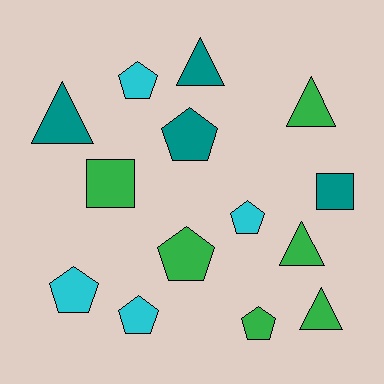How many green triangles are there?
There are 3 green triangles.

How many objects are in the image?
There are 14 objects.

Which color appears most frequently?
Green, with 6 objects.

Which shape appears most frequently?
Pentagon, with 7 objects.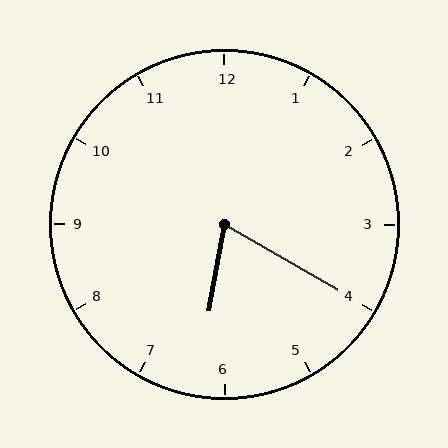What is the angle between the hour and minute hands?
Approximately 70 degrees.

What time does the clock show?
6:20.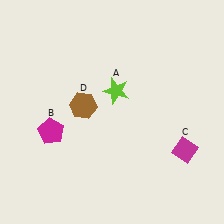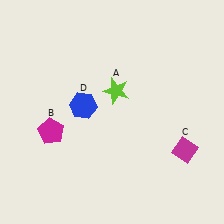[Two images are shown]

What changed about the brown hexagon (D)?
In Image 1, D is brown. In Image 2, it changed to blue.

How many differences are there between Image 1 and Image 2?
There is 1 difference between the two images.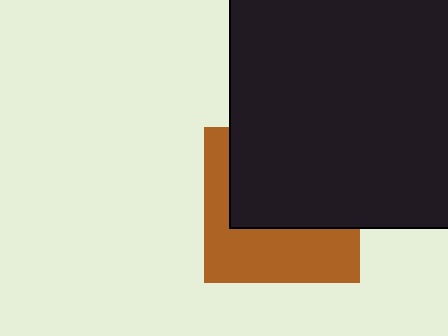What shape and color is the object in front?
The object in front is a black square.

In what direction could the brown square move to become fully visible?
The brown square could move down. That would shift it out from behind the black square entirely.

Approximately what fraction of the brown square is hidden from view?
Roughly 54% of the brown square is hidden behind the black square.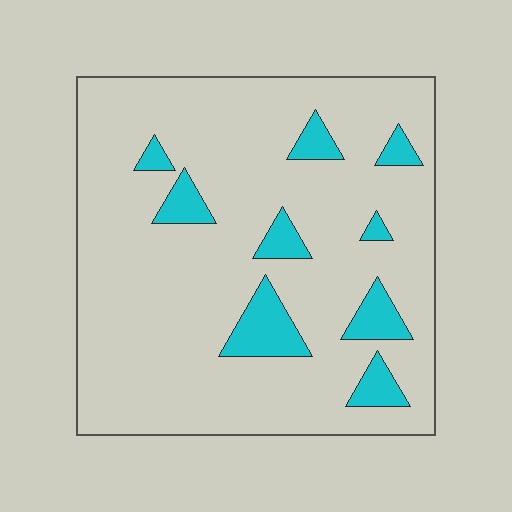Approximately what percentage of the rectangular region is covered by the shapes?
Approximately 10%.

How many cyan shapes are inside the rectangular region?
9.